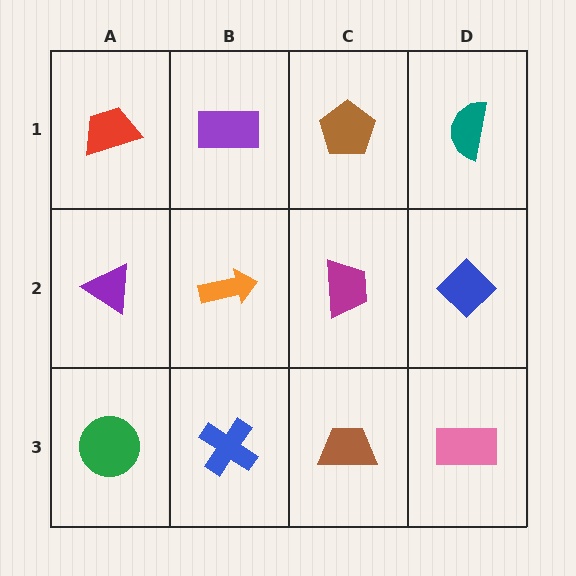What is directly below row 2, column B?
A blue cross.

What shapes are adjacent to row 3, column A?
A purple triangle (row 2, column A), a blue cross (row 3, column B).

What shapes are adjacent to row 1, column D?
A blue diamond (row 2, column D), a brown pentagon (row 1, column C).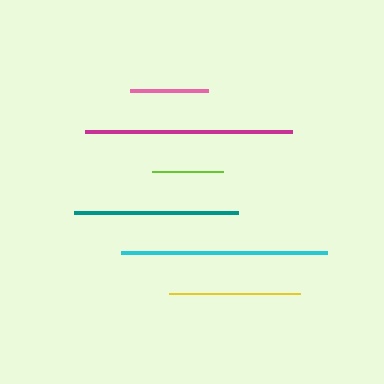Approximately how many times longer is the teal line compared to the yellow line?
The teal line is approximately 1.2 times the length of the yellow line.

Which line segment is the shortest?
The lime line is the shortest at approximately 71 pixels.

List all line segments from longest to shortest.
From longest to shortest: cyan, magenta, teal, yellow, pink, lime.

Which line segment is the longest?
The cyan line is the longest at approximately 207 pixels.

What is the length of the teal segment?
The teal segment is approximately 164 pixels long.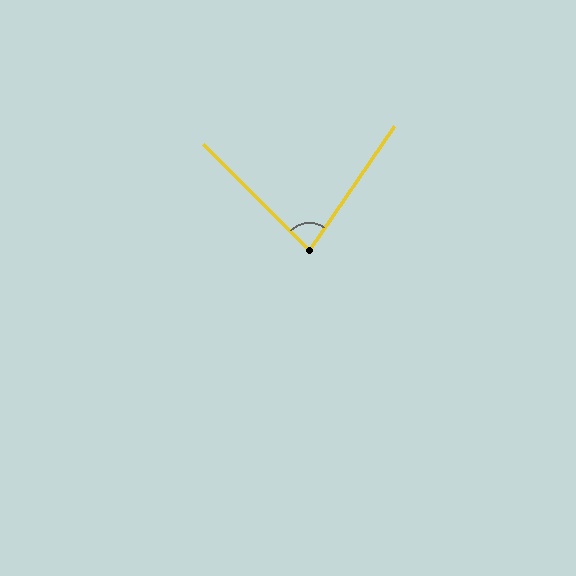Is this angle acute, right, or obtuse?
It is acute.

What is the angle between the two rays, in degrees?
Approximately 80 degrees.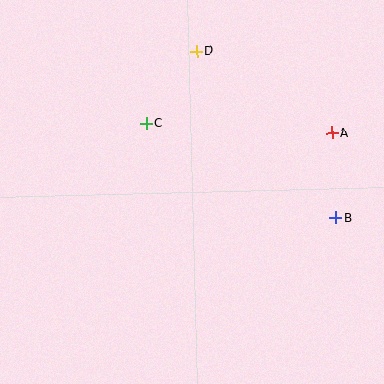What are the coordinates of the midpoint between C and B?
The midpoint between C and B is at (241, 171).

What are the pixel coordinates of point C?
Point C is at (147, 123).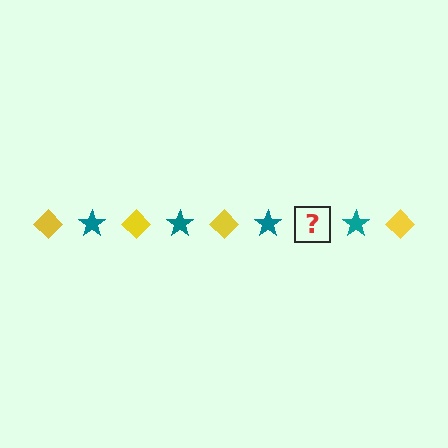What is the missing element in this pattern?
The missing element is a yellow diamond.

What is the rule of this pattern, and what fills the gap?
The rule is that the pattern alternates between yellow diamond and teal star. The gap should be filled with a yellow diamond.